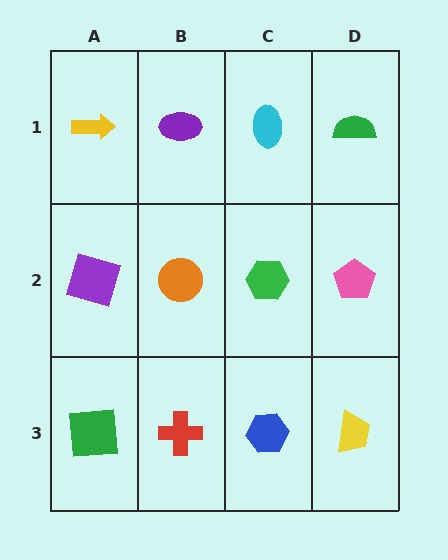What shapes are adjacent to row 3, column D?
A pink pentagon (row 2, column D), a blue hexagon (row 3, column C).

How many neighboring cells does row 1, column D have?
2.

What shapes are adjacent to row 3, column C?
A green hexagon (row 2, column C), a red cross (row 3, column B), a yellow trapezoid (row 3, column D).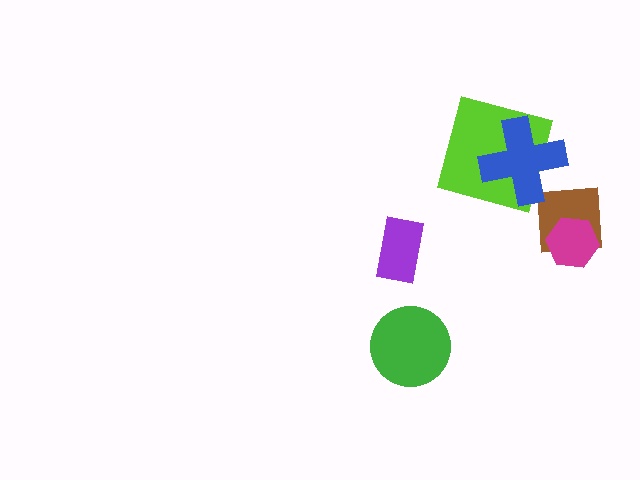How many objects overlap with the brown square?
1 object overlaps with the brown square.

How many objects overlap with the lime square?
1 object overlaps with the lime square.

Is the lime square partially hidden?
Yes, it is partially covered by another shape.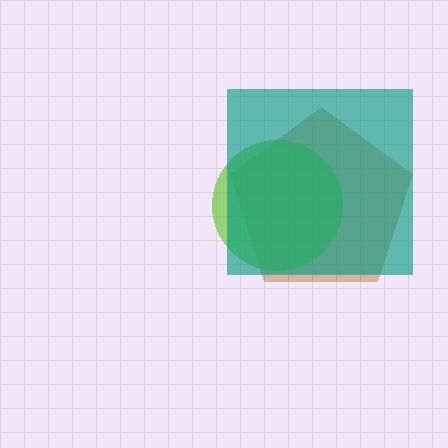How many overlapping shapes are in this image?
There are 3 overlapping shapes in the image.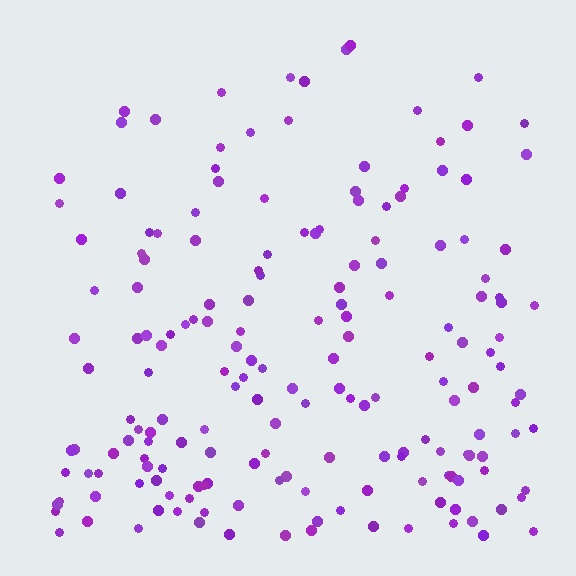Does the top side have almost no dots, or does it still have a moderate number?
Still a moderate number, just noticeably fewer than the bottom.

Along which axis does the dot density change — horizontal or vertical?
Vertical.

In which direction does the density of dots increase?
From top to bottom, with the bottom side densest.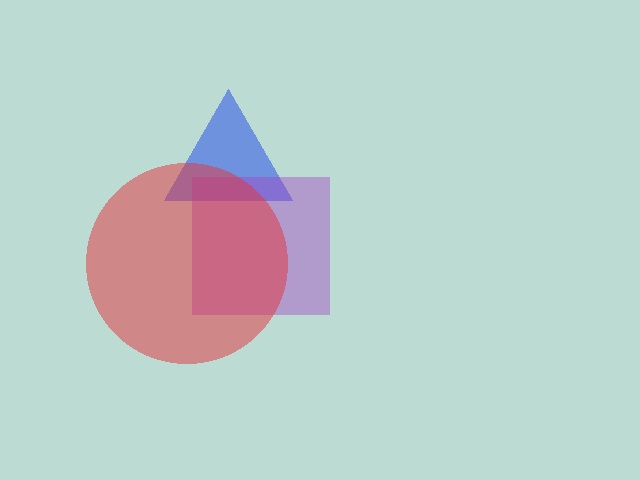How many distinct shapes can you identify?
There are 3 distinct shapes: a blue triangle, a purple square, a red circle.